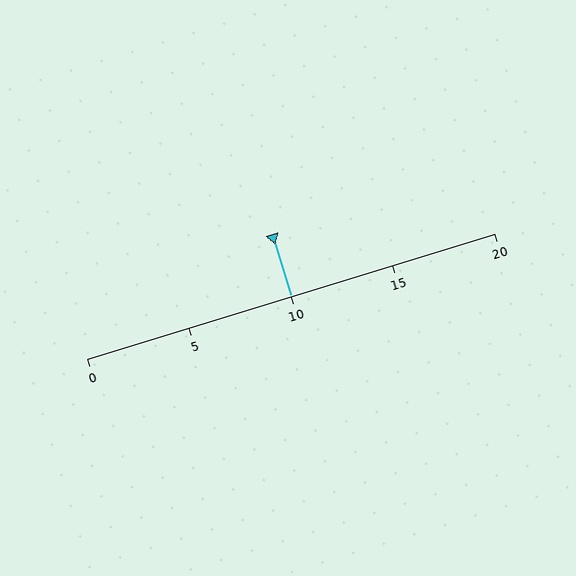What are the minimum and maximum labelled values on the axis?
The axis runs from 0 to 20.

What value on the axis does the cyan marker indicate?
The marker indicates approximately 10.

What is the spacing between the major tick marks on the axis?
The major ticks are spaced 5 apart.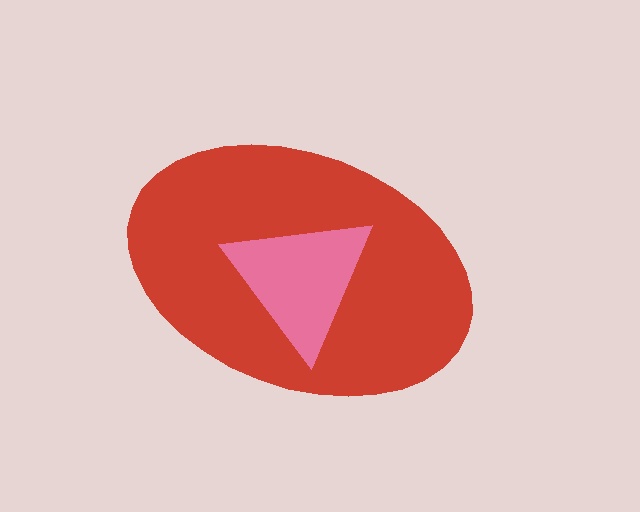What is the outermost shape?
The red ellipse.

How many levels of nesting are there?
2.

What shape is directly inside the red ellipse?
The pink triangle.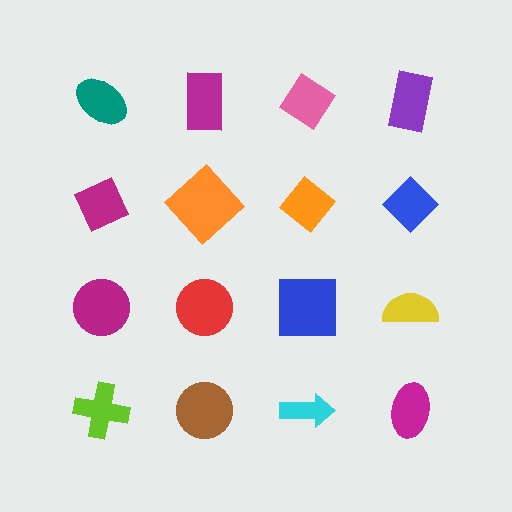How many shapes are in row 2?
4 shapes.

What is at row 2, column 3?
An orange diamond.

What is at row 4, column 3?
A cyan arrow.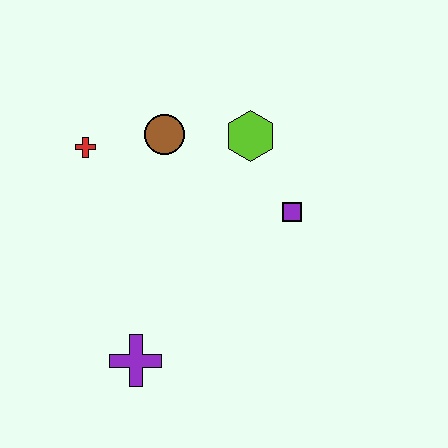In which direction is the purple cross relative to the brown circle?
The purple cross is below the brown circle.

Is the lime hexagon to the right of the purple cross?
Yes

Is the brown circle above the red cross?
Yes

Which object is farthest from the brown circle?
The purple cross is farthest from the brown circle.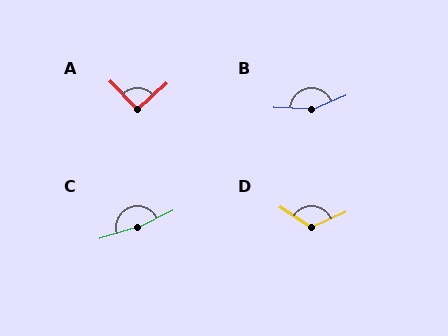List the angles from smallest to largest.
A (92°), D (123°), B (154°), C (170°).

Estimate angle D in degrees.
Approximately 123 degrees.